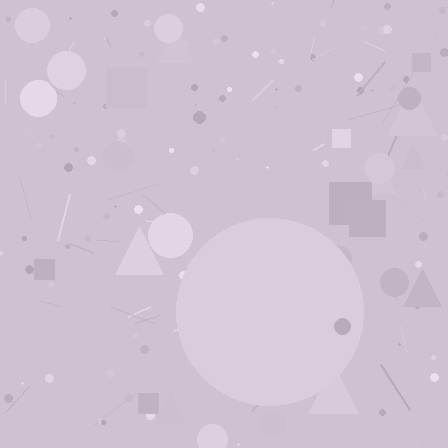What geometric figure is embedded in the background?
A circle is embedded in the background.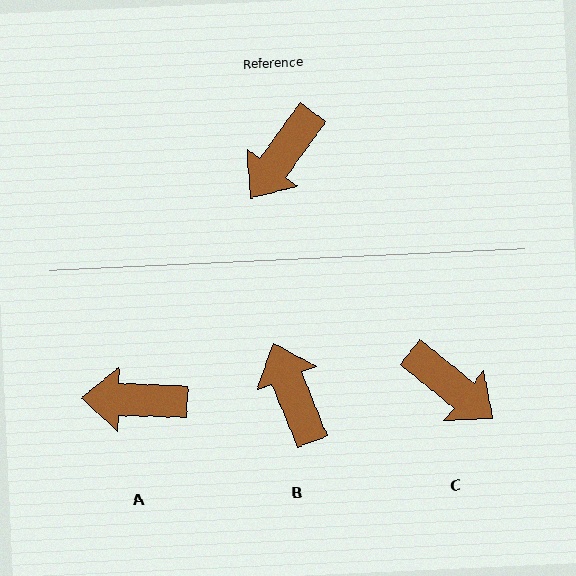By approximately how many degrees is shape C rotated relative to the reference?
Approximately 87 degrees counter-clockwise.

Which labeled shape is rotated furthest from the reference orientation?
B, about 122 degrees away.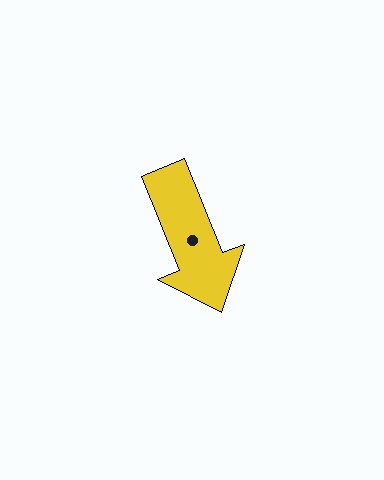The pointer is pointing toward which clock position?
Roughly 5 o'clock.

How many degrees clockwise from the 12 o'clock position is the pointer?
Approximately 158 degrees.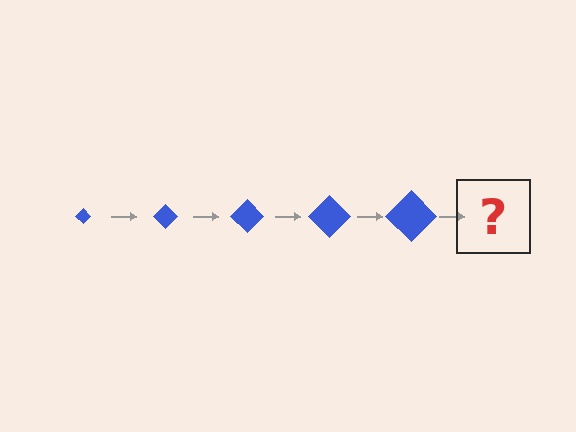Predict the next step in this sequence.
The next step is a blue diamond, larger than the previous one.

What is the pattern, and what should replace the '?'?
The pattern is that the diamond gets progressively larger each step. The '?' should be a blue diamond, larger than the previous one.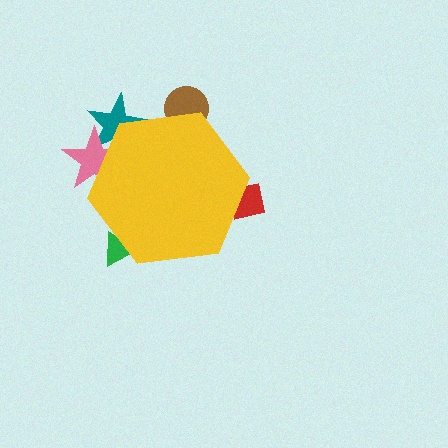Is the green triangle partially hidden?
Yes, the green triangle is partially hidden behind the yellow hexagon.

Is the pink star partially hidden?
Yes, the pink star is partially hidden behind the yellow hexagon.